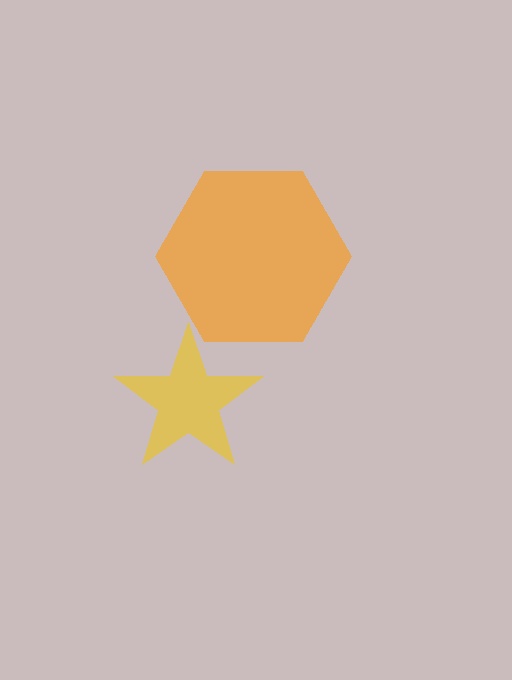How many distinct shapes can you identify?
There are 2 distinct shapes: an orange hexagon, a yellow star.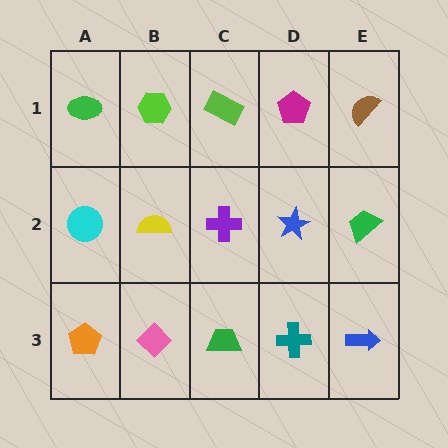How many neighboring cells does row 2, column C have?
4.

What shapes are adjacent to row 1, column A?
A cyan circle (row 2, column A), a lime hexagon (row 1, column B).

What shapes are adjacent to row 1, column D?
A blue star (row 2, column D), a lime rectangle (row 1, column C), a brown semicircle (row 1, column E).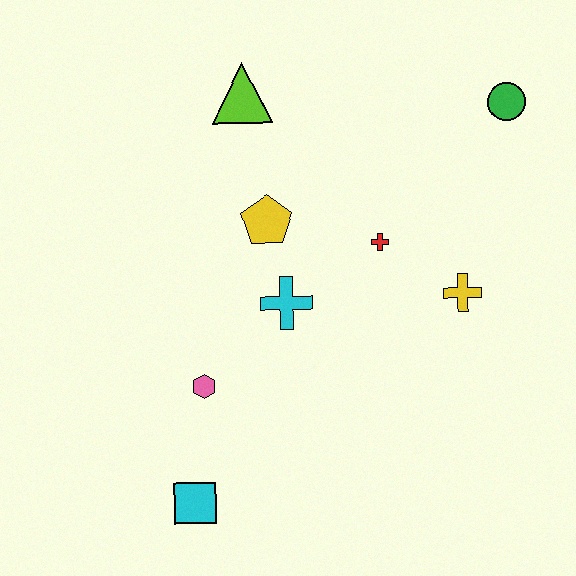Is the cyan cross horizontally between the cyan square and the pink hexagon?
No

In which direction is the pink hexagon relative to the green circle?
The pink hexagon is to the left of the green circle.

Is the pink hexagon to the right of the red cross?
No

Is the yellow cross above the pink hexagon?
Yes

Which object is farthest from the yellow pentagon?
The cyan square is farthest from the yellow pentagon.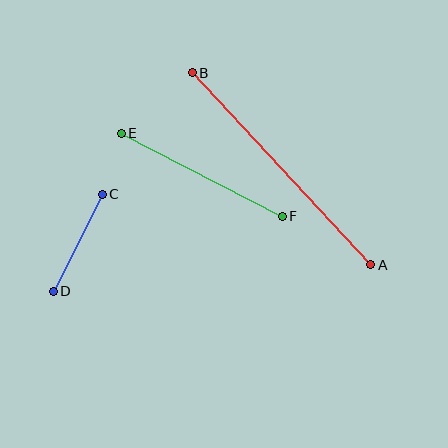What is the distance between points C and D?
The distance is approximately 109 pixels.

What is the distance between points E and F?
The distance is approximately 181 pixels.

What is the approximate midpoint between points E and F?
The midpoint is at approximately (202, 175) pixels.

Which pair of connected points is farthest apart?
Points A and B are farthest apart.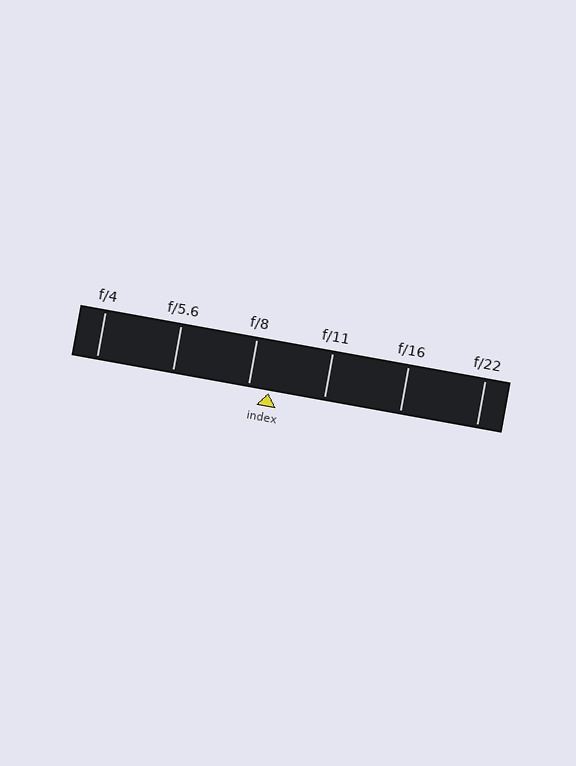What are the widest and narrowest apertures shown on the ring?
The widest aperture shown is f/4 and the narrowest is f/22.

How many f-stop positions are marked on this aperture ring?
There are 6 f-stop positions marked.